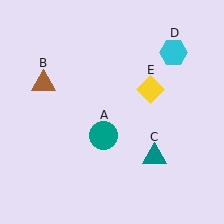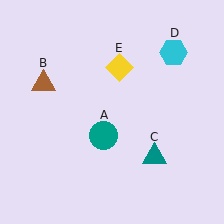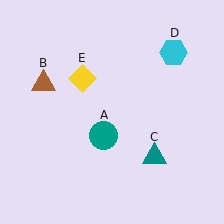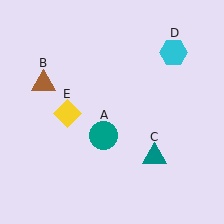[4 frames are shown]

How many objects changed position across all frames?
1 object changed position: yellow diamond (object E).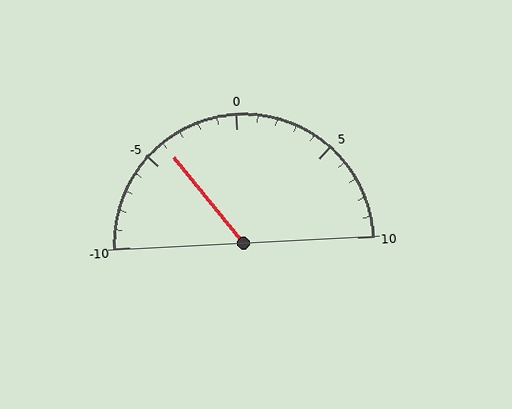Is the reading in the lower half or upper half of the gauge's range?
The reading is in the lower half of the range (-10 to 10).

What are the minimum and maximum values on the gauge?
The gauge ranges from -10 to 10.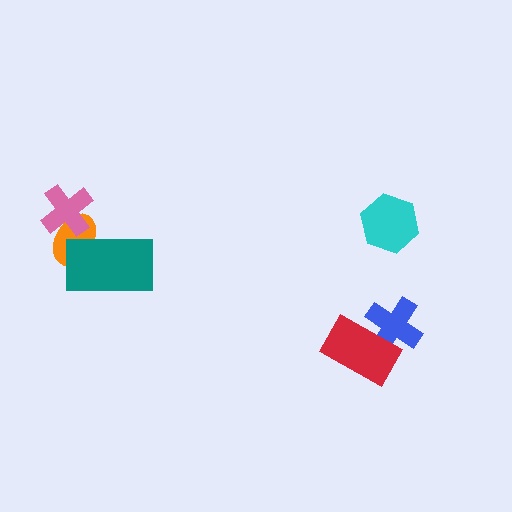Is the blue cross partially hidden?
Yes, it is partially covered by another shape.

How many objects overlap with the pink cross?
1 object overlaps with the pink cross.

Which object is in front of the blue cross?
The red rectangle is in front of the blue cross.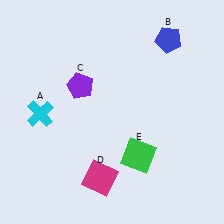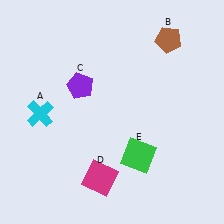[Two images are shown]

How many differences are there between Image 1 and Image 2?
There is 1 difference between the two images.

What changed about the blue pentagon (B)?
In Image 1, B is blue. In Image 2, it changed to brown.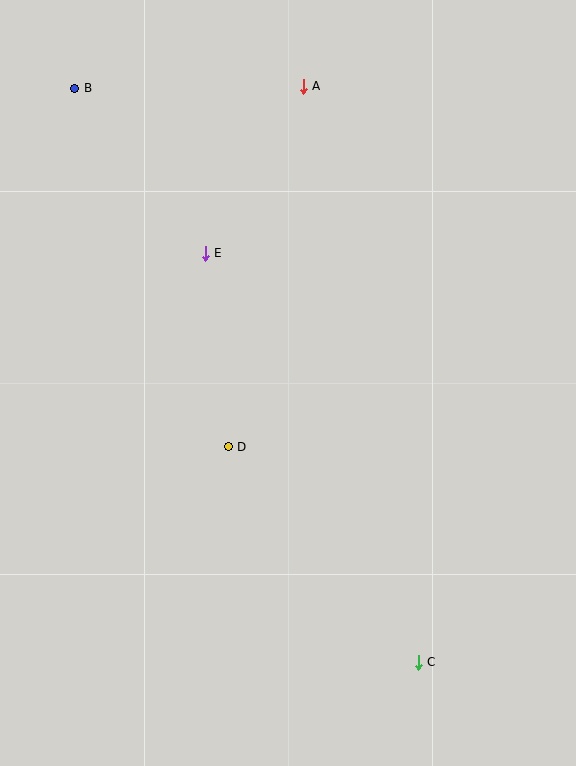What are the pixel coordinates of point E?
Point E is at (205, 253).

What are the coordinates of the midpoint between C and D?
The midpoint between C and D is at (323, 555).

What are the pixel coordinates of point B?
Point B is at (75, 88).